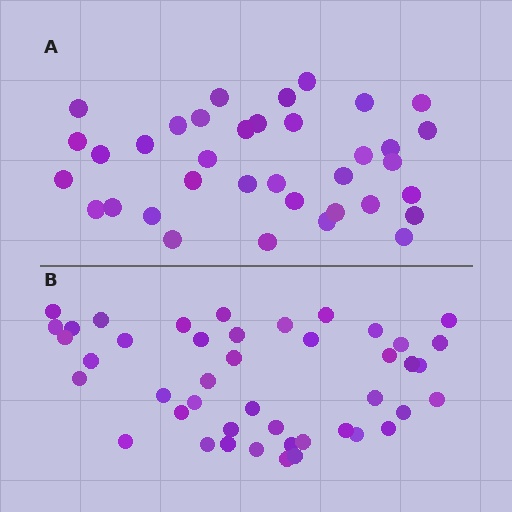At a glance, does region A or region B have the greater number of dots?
Region B (the bottom region) has more dots.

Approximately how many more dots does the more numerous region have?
Region B has roughly 8 or so more dots than region A.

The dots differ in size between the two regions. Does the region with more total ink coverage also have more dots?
No. Region A has more total ink coverage because its dots are larger, but region B actually contains more individual dots. Total area can be misleading — the number of items is what matters here.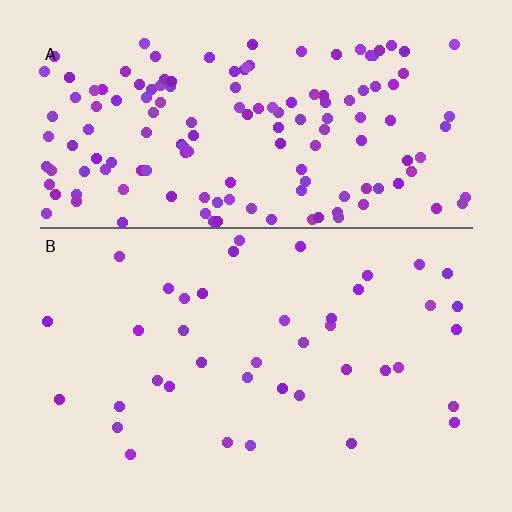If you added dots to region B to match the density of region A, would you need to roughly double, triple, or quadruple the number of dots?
Approximately quadruple.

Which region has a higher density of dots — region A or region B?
A (the top).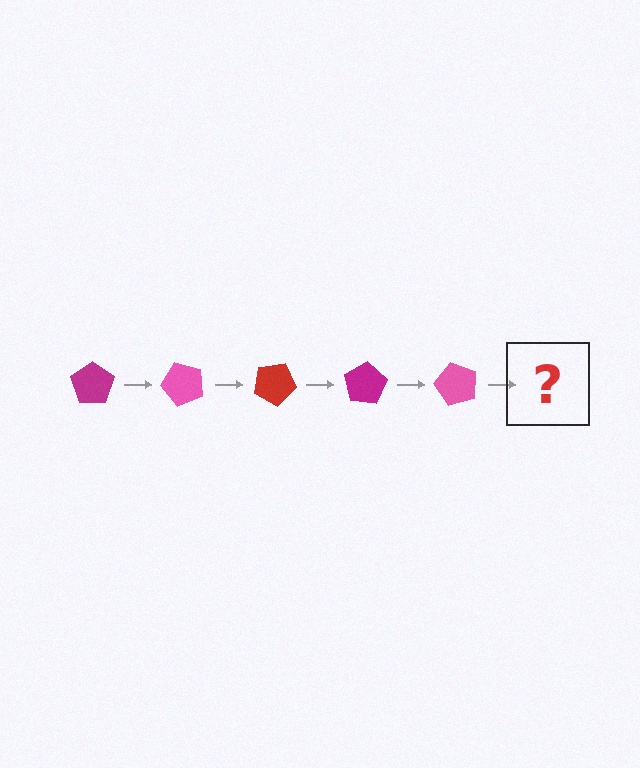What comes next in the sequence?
The next element should be a red pentagon, rotated 250 degrees from the start.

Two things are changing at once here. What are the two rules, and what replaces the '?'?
The two rules are that it rotates 50 degrees each step and the color cycles through magenta, pink, and red. The '?' should be a red pentagon, rotated 250 degrees from the start.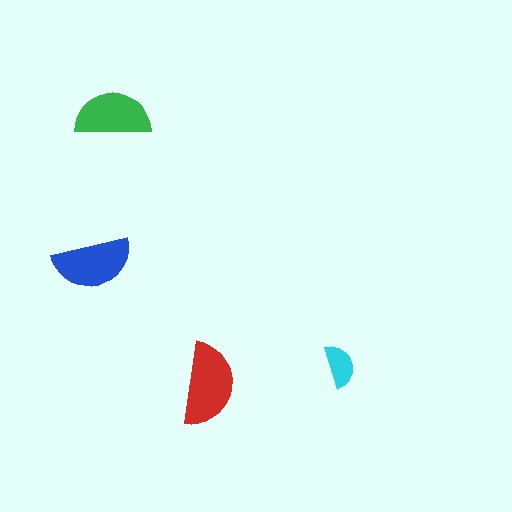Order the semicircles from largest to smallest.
the red one, the blue one, the green one, the cyan one.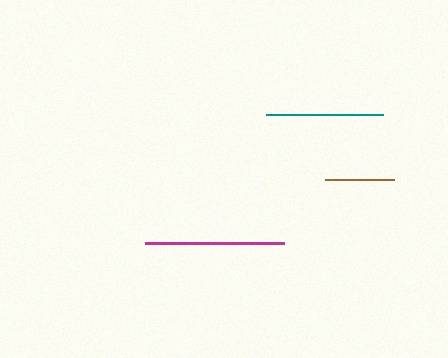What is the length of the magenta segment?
The magenta segment is approximately 140 pixels long.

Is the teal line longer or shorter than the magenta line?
The magenta line is longer than the teal line.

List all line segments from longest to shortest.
From longest to shortest: magenta, teal, brown.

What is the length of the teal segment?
The teal segment is approximately 117 pixels long.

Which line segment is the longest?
The magenta line is the longest at approximately 140 pixels.